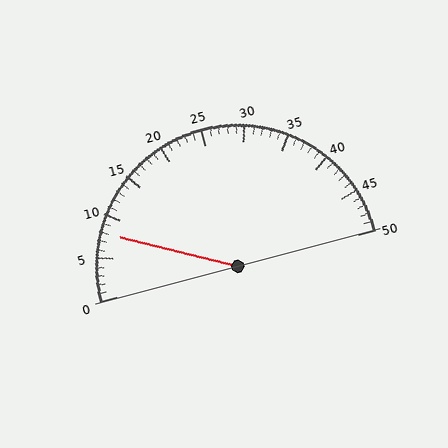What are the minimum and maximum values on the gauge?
The gauge ranges from 0 to 50.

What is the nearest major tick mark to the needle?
The nearest major tick mark is 10.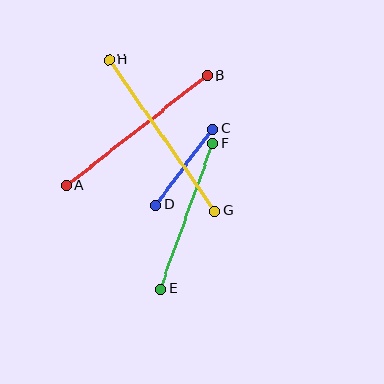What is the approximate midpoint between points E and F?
The midpoint is at approximately (187, 216) pixels.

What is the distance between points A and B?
The distance is approximately 179 pixels.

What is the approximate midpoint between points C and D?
The midpoint is at approximately (184, 167) pixels.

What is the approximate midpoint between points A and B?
The midpoint is at approximately (137, 131) pixels.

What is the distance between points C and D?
The distance is approximately 95 pixels.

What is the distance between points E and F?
The distance is approximately 155 pixels.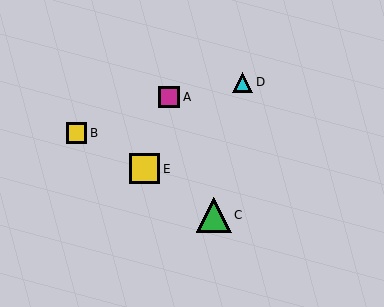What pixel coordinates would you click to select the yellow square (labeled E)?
Click at (145, 169) to select the yellow square E.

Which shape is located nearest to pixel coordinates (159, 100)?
The magenta square (labeled A) at (169, 97) is nearest to that location.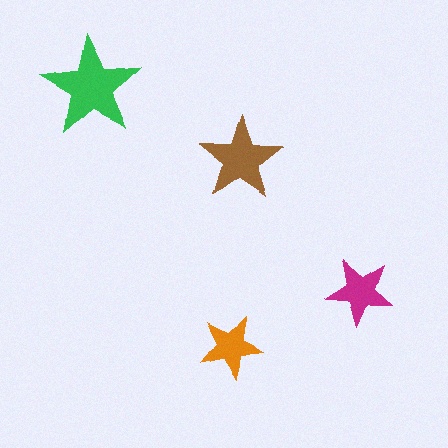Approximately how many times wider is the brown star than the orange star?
About 1.5 times wider.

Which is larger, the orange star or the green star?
The green one.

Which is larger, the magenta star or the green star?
The green one.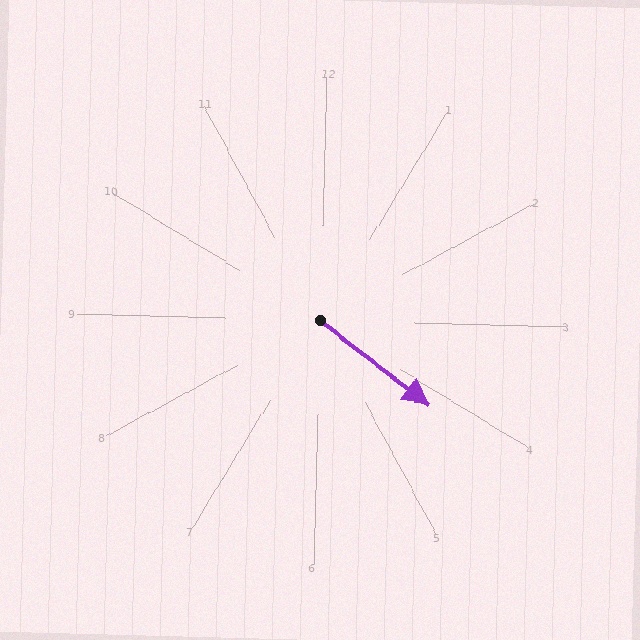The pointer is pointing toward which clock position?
Roughly 4 o'clock.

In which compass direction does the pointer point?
Southeast.